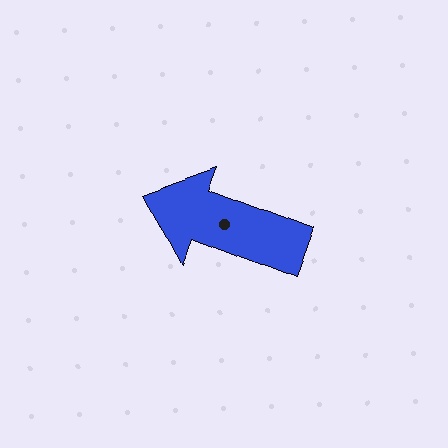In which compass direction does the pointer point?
West.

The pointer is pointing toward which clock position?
Roughly 10 o'clock.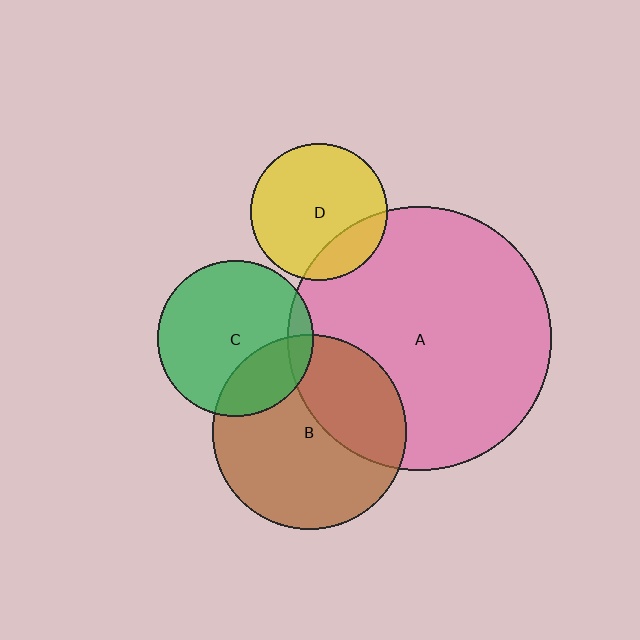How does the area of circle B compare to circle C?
Approximately 1.6 times.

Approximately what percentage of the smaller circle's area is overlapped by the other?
Approximately 25%.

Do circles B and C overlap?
Yes.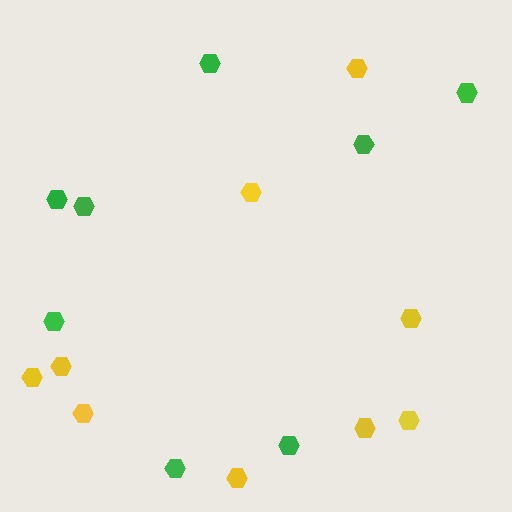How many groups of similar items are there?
There are 2 groups: one group of green hexagons (8) and one group of yellow hexagons (9).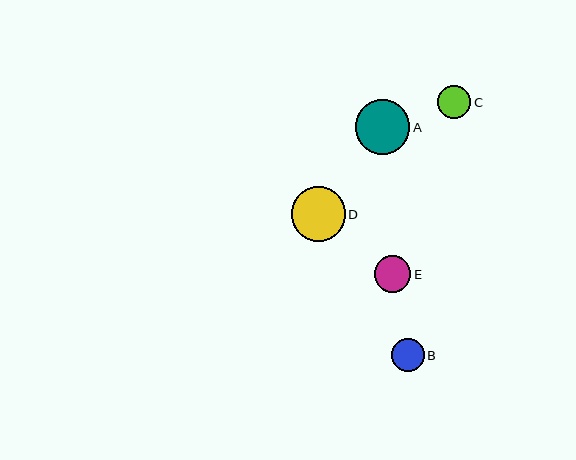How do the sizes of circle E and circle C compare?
Circle E and circle C are approximately the same size.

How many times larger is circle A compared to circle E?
Circle A is approximately 1.5 times the size of circle E.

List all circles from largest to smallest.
From largest to smallest: A, D, E, C, B.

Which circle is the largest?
Circle A is the largest with a size of approximately 54 pixels.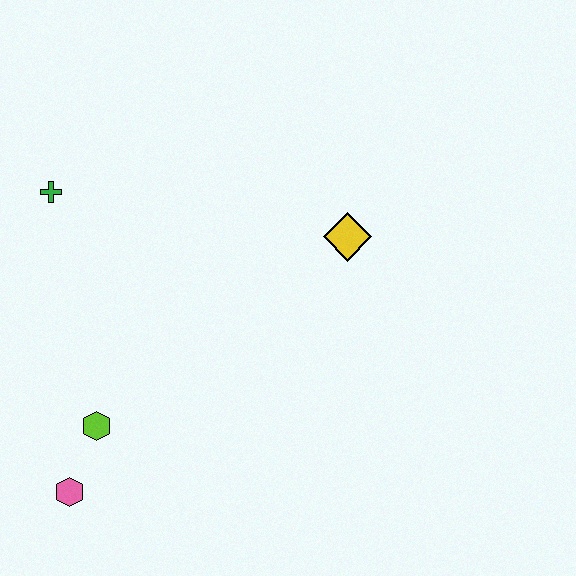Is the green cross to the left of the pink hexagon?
Yes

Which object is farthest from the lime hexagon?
The yellow diamond is farthest from the lime hexagon.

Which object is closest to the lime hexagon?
The pink hexagon is closest to the lime hexagon.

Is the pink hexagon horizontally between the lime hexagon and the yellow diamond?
No